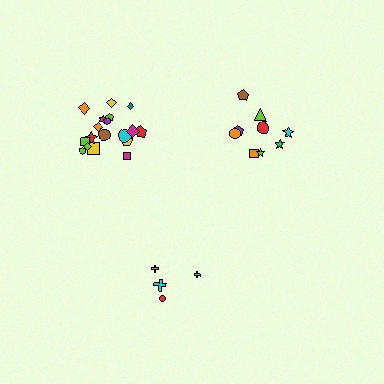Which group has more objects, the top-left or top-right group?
The top-left group.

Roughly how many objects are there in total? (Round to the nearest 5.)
Roughly 30 objects in total.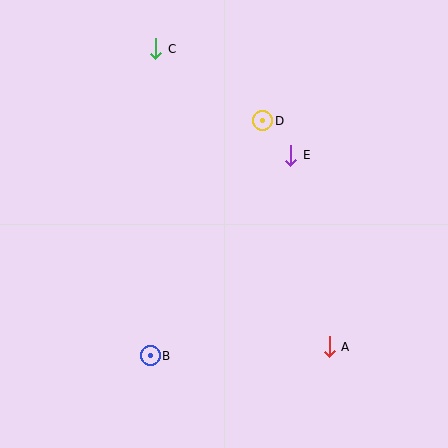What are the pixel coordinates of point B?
Point B is at (150, 356).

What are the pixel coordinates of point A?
Point A is at (329, 347).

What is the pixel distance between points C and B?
The distance between C and B is 307 pixels.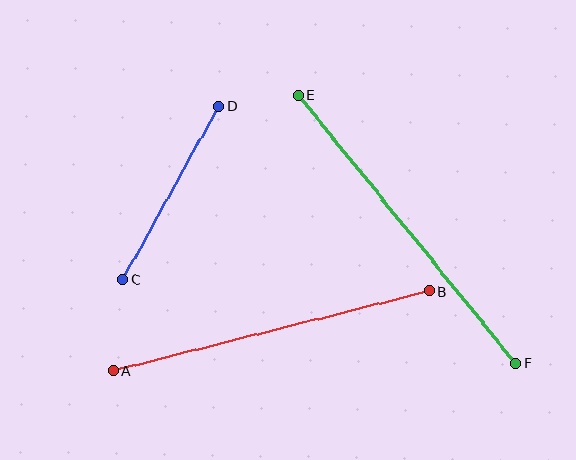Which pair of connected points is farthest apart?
Points E and F are farthest apart.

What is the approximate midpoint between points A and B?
The midpoint is at approximately (271, 331) pixels.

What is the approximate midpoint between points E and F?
The midpoint is at approximately (407, 229) pixels.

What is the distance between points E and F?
The distance is approximately 344 pixels.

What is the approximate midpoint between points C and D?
The midpoint is at approximately (171, 193) pixels.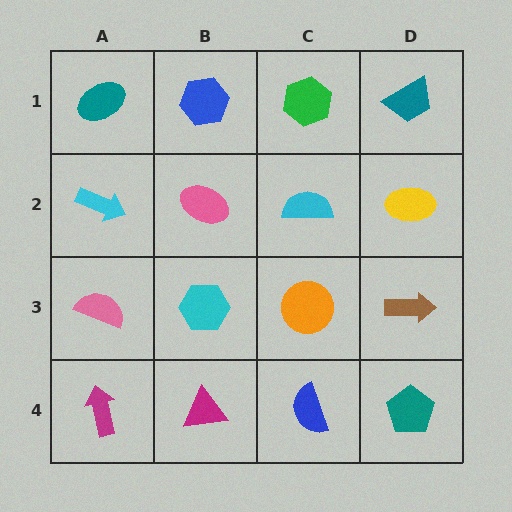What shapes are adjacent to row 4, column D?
A brown arrow (row 3, column D), a blue semicircle (row 4, column C).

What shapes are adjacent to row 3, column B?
A pink ellipse (row 2, column B), a magenta triangle (row 4, column B), a pink semicircle (row 3, column A), an orange circle (row 3, column C).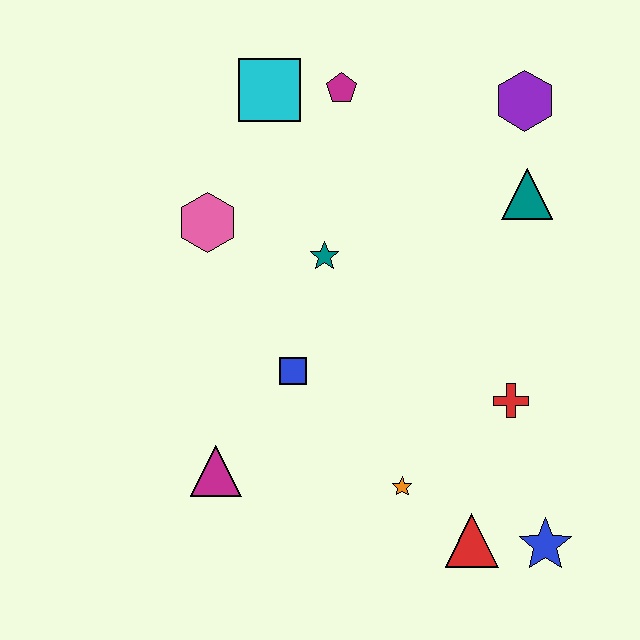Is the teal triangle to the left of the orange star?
No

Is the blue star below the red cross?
Yes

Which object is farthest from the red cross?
The cyan square is farthest from the red cross.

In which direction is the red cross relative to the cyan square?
The red cross is below the cyan square.